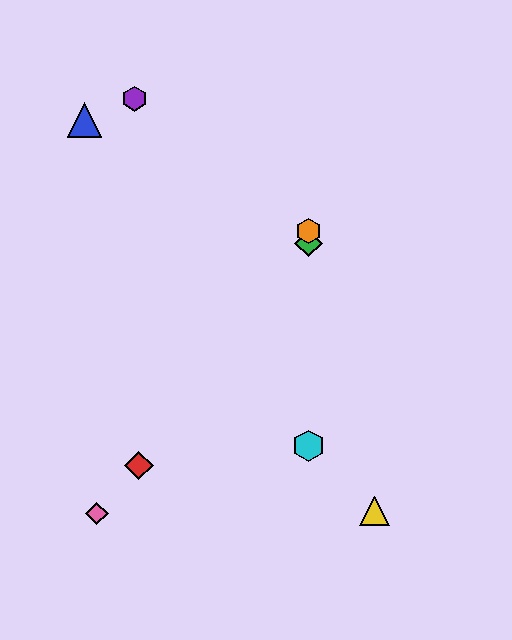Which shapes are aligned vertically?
The green diamond, the orange hexagon, the cyan hexagon are aligned vertically.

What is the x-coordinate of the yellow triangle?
The yellow triangle is at x≈375.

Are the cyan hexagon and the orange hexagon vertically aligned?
Yes, both are at x≈309.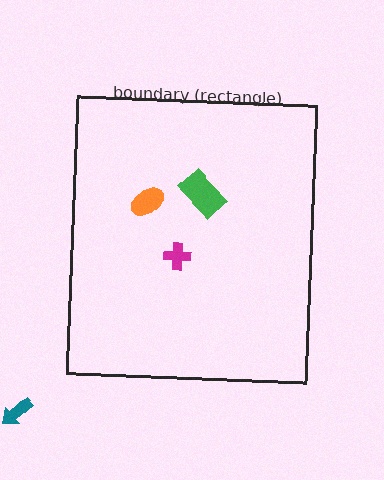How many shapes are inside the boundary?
3 inside, 1 outside.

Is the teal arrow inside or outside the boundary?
Outside.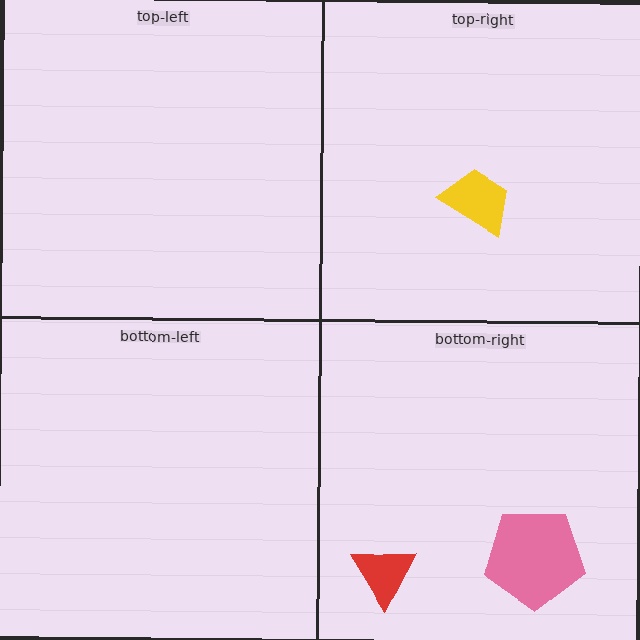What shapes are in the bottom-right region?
The red triangle, the pink pentagon.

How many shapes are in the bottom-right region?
2.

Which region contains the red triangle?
The bottom-right region.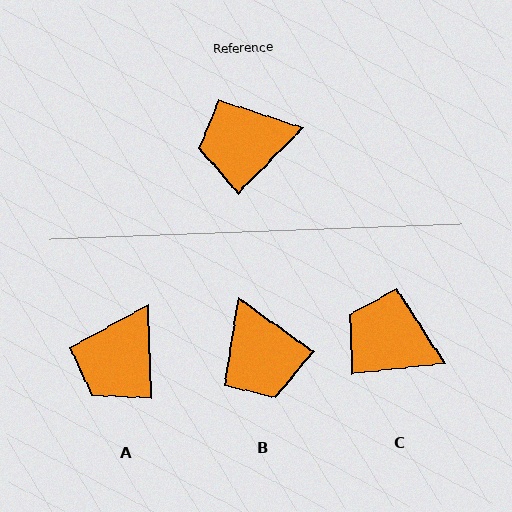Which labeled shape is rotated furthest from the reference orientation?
B, about 99 degrees away.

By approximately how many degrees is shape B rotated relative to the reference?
Approximately 99 degrees counter-clockwise.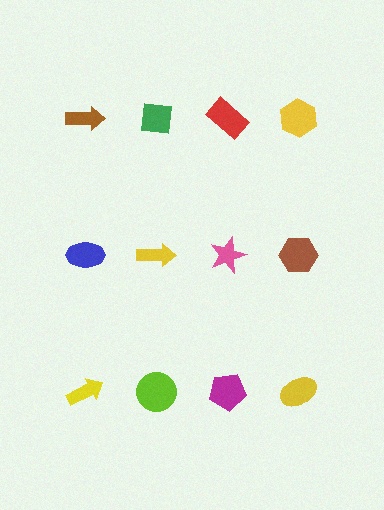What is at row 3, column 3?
A magenta pentagon.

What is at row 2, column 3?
A pink star.